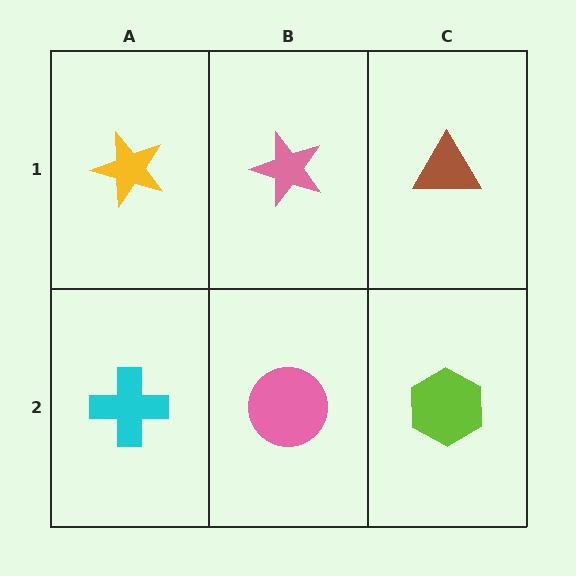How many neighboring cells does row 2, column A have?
2.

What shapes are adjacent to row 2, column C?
A brown triangle (row 1, column C), a pink circle (row 2, column B).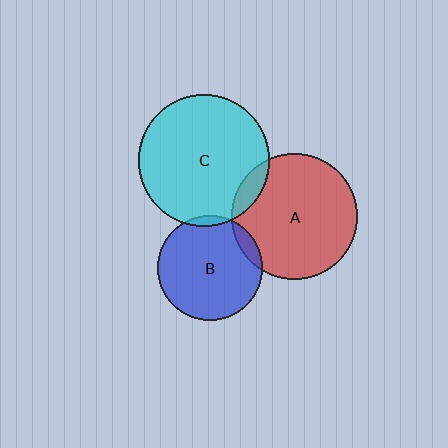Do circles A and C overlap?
Yes.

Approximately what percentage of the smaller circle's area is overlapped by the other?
Approximately 10%.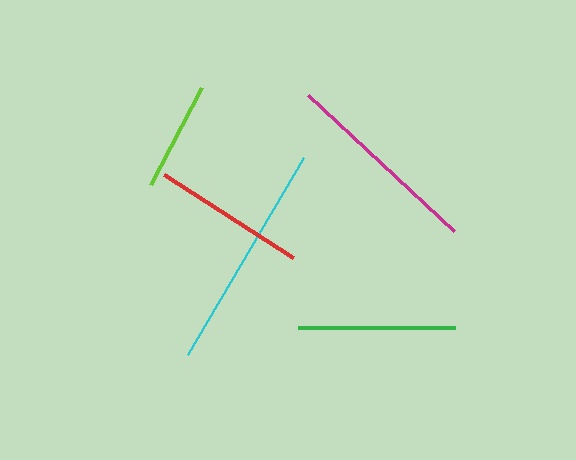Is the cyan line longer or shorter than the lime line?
The cyan line is longer than the lime line.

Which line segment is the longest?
The cyan line is the longest at approximately 229 pixels.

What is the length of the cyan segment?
The cyan segment is approximately 229 pixels long.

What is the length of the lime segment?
The lime segment is approximately 109 pixels long.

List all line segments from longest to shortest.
From longest to shortest: cyan, magenta, green, red, lime.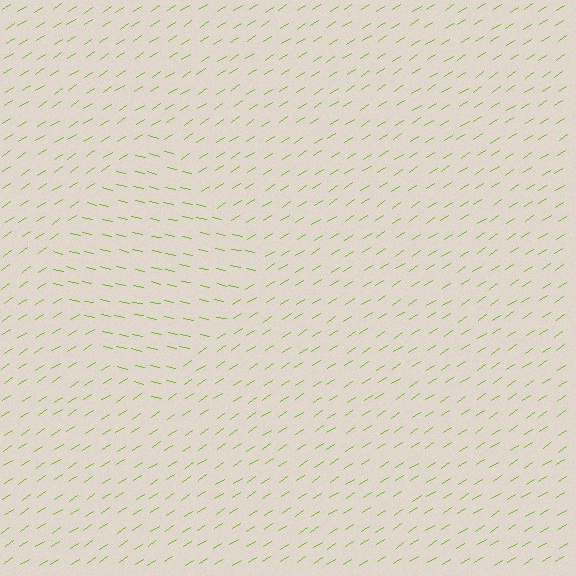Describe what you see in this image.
The image is filled with small lime line segments. A diamond region in the image has lines oriented differently from the surrounding lines, creating a visible texture boundary.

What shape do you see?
I see a diamond.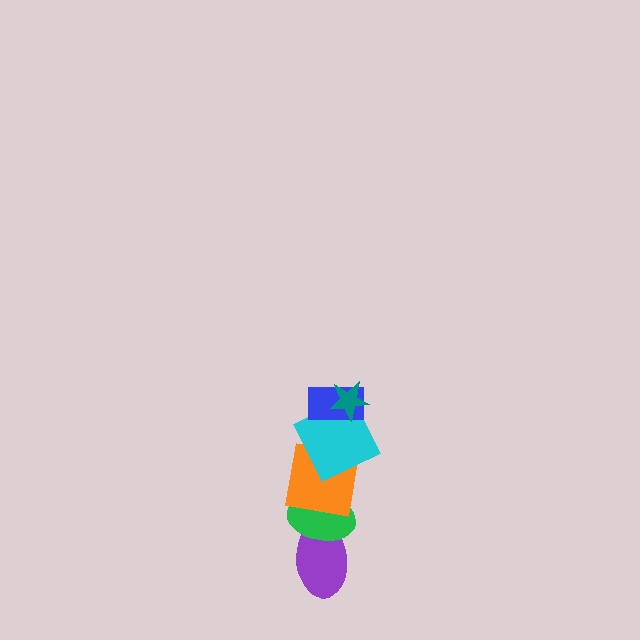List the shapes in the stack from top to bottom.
From top to bottom: the teal star, the blue rectangle, the cyan square, the orange square, the green ellipse, the purple ellipse.